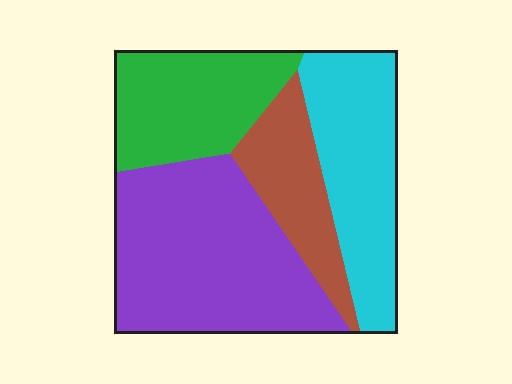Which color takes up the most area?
Purple, at roughly 40%.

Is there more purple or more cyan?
Purple.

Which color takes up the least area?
Brown, at roughly 15%.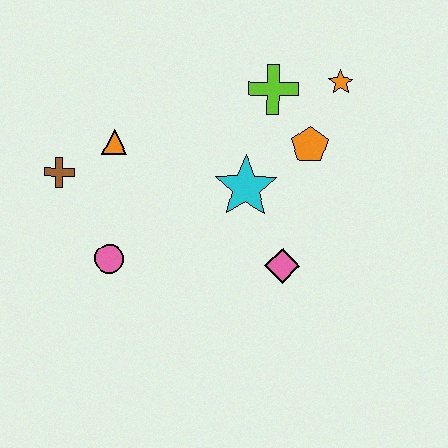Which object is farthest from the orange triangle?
The orange star is farthest from the orange triangle.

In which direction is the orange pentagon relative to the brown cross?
The orange pentagon is to the right of the brown cross.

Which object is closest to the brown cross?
The orange triangle is closest to the brown cross.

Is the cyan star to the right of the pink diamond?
No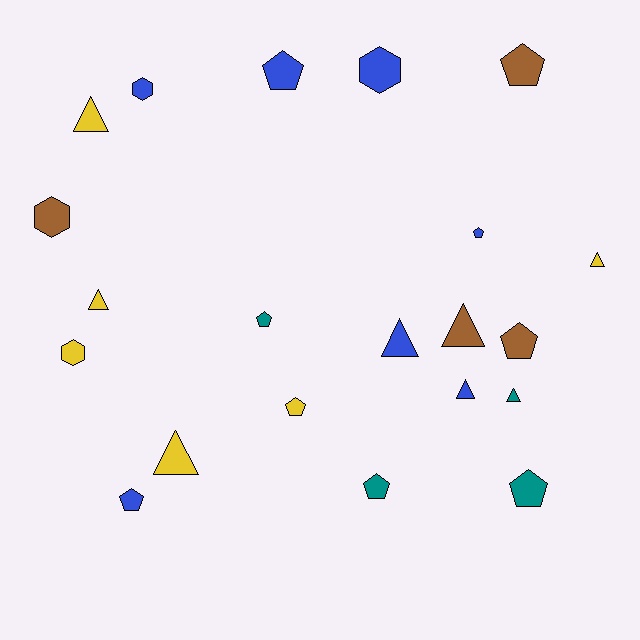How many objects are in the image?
There are 21 objects.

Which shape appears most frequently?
Pentagon, with 9 objects.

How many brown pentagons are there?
There are 2 brown pentagons.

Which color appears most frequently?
Blue, with 7 objects.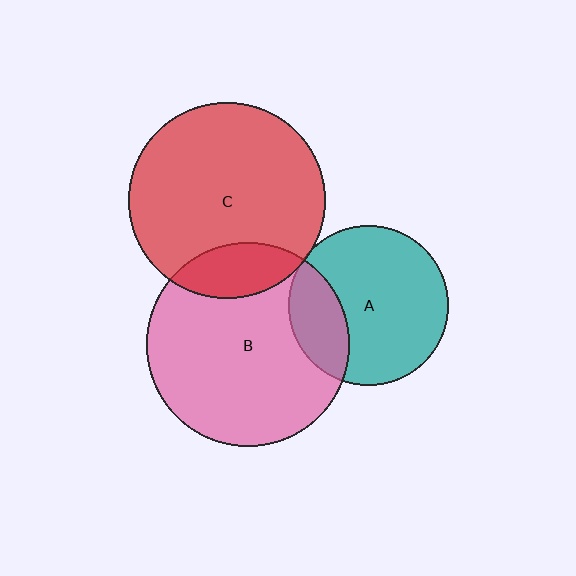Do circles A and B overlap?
Yes.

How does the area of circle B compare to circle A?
Approximately 1.6 times.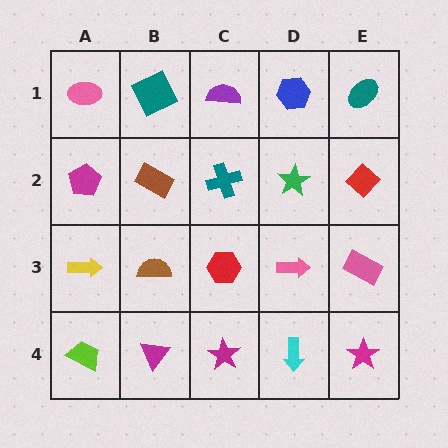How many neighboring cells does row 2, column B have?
4.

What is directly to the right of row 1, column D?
A teal ellipse.